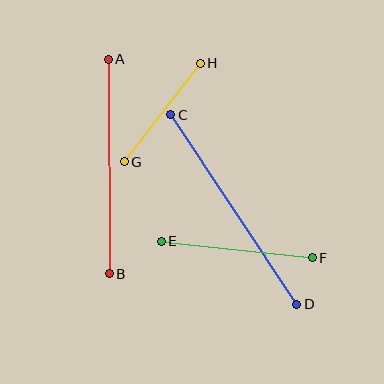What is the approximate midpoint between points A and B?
The midpoint is at approximately (109, 167) pixels.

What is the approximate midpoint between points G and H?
The midpoint is at approximately (162, 113) pixels.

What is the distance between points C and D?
The distance is approximately 228 pixels.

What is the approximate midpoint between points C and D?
The midpoint is at approximately (234, 210) pixels.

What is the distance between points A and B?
The distance is approximately 214 pixels.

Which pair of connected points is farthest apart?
Points C and D are farthest apart.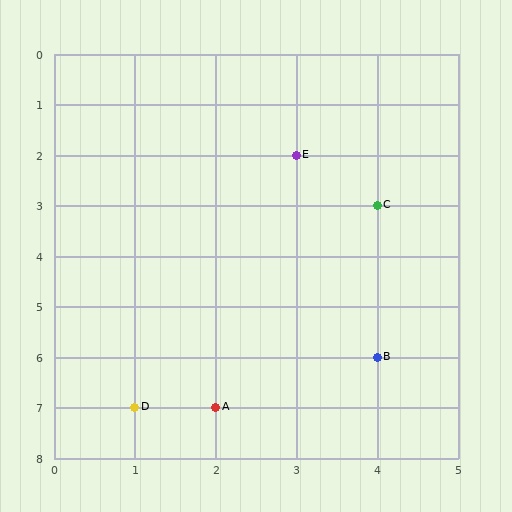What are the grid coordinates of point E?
Point E is at grid coordinates (3, 2).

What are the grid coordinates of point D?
Point D is at grid coordinates (1, 7).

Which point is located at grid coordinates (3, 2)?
Point E is at (3, 2).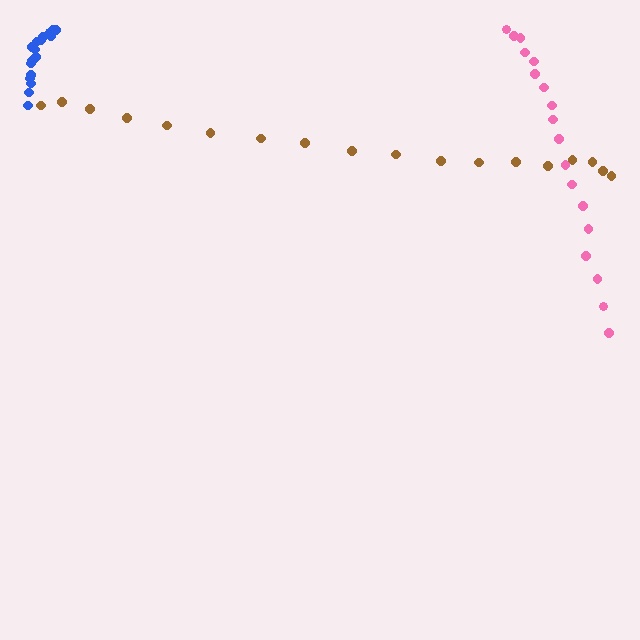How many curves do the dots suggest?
There are 3 distinct paths.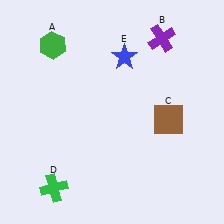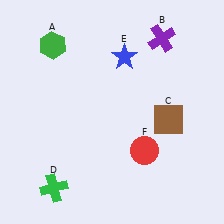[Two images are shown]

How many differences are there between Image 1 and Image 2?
There is 1 difference between the two images.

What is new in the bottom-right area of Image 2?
A red circle (F) was added in the bottom-right area of Image 2.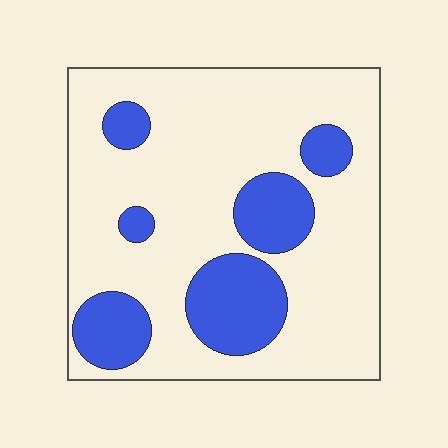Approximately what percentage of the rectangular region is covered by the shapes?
Approximately 25%.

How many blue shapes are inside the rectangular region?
6.